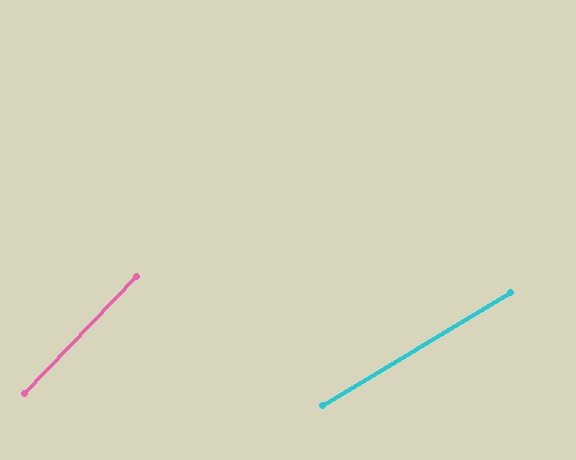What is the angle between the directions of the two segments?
Approximately 15 degrees.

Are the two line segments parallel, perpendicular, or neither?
Neither parallel nor perpendicular — they differ by about 15°.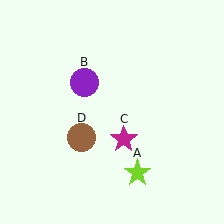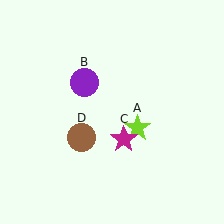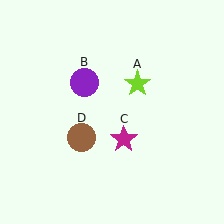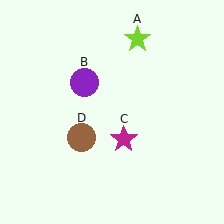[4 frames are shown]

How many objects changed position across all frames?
1 object changed position: lime star (object A).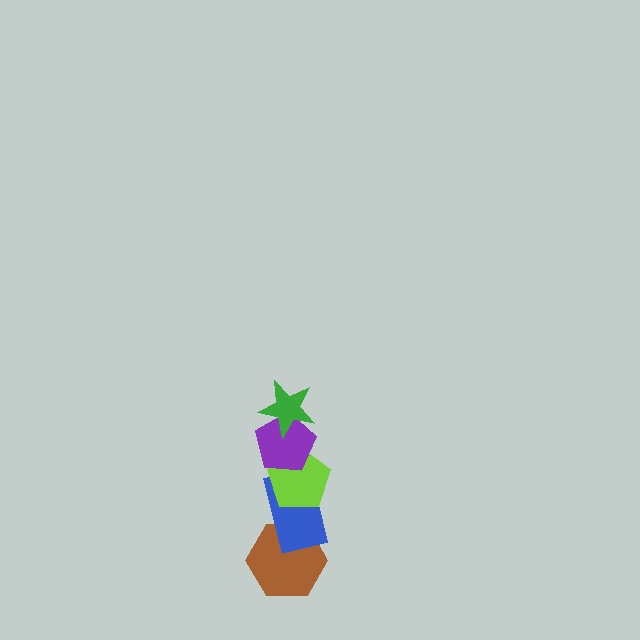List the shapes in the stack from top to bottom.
From top to bottom: the green star, the purple pentagon, the lime pentagon, the blue rectangle, the brown hexagon.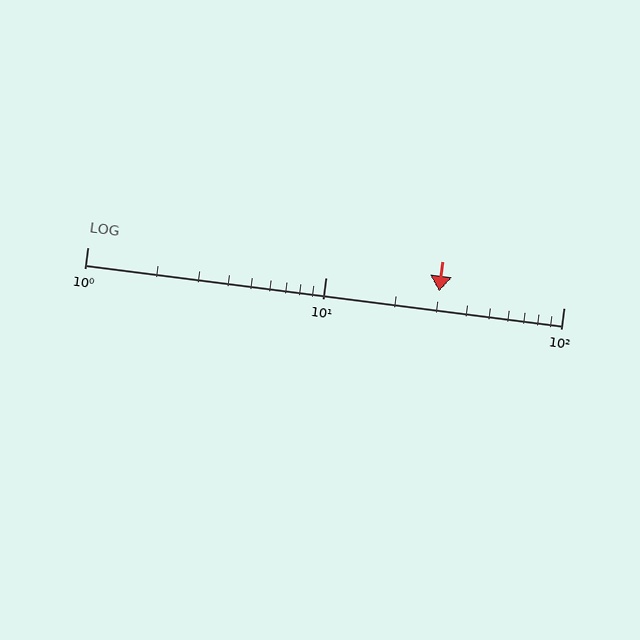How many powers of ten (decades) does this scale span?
The scale spans 2 decades, from 1 to 100.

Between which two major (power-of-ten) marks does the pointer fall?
The pointer is between 10 and 100.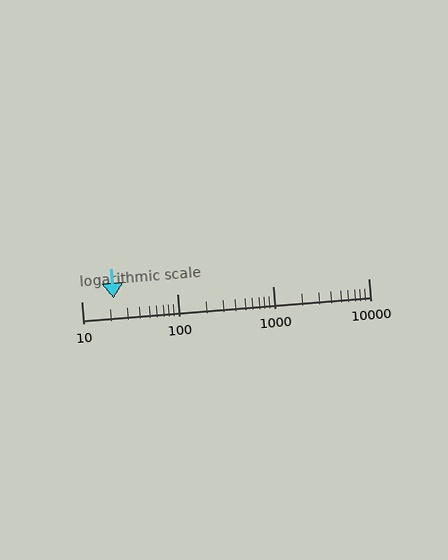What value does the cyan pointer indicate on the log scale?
The pointer indicates approximately 22.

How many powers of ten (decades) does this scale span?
The scale spans 3 decades, from 10 to 10000.